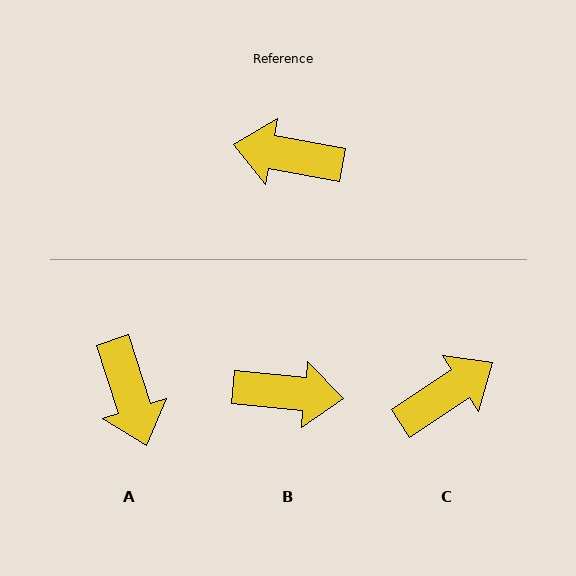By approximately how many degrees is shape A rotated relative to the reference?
Approximately 119 degrees counter-clockwise.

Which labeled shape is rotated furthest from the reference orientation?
B, about 175 degrees away.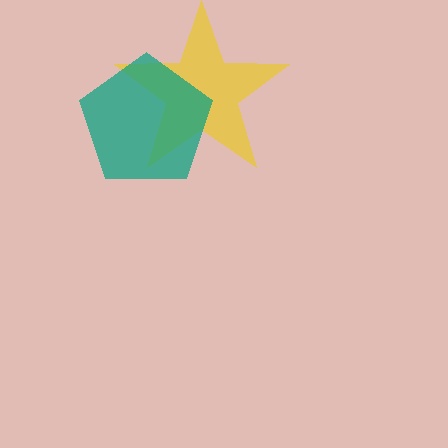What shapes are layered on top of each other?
The layered shapes are: a yellow star, a teal pentagon.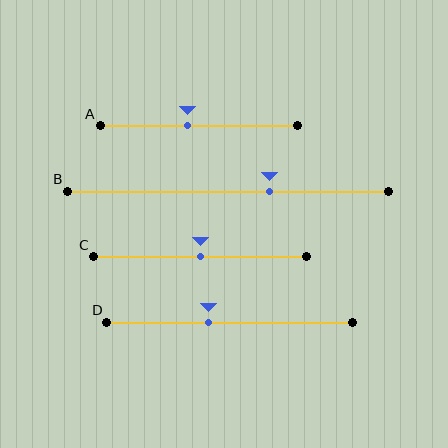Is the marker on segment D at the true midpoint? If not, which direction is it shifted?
No, the marker on segment D is shifted to the left by about 9% of the segment length.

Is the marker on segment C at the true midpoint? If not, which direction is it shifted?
Yes, the marker on segment C is at the true midpoint.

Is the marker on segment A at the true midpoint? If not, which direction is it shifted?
No, the marker on segment A is shifted to the left by about 6% of the segment length.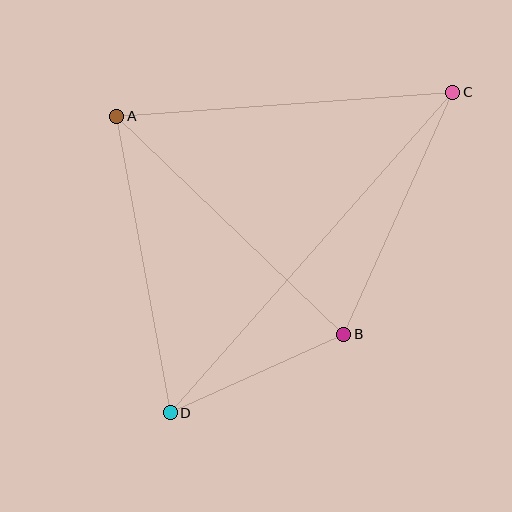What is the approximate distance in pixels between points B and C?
The distance between B and C is approximately 266 pixels.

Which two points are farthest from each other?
Points C and D are farthest from each other.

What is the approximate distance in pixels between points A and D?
The distance between A and D is approximately 301 pixels.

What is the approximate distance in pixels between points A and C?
The distance between A and C is approximately 337 pixels.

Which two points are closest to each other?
Points B and D are closest to each other.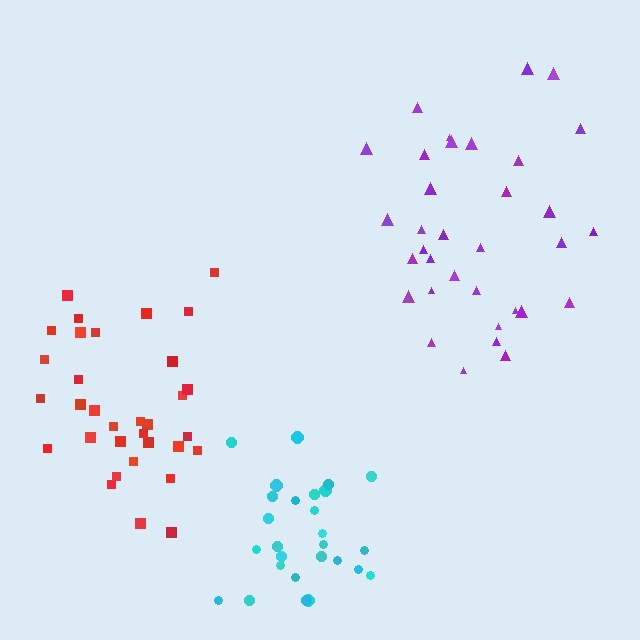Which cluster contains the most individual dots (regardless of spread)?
Purple (34).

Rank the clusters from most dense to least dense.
cyan, red, purple.